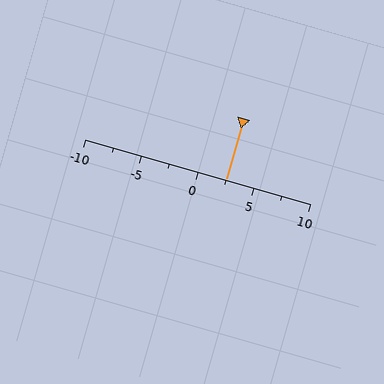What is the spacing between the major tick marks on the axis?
The major ticks are spaced 5 apart.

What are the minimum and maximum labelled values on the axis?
The axis runs from -10 to 10.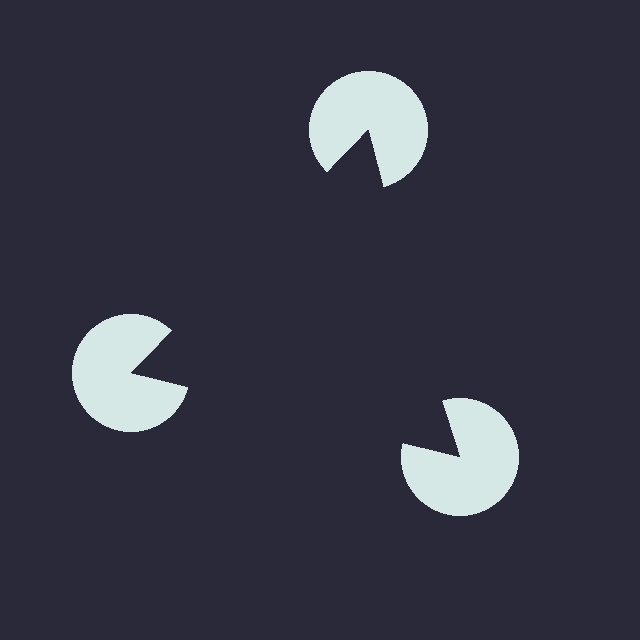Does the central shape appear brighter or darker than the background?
It typically appears slightly darker than the background, even though no actual brightness change is drawn.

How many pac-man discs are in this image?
There are 3 — one at each vertex of the illusory triangle.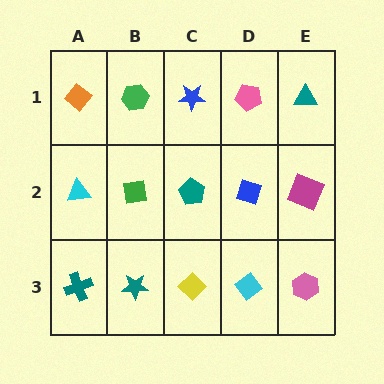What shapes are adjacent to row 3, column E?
A magenta square (row 2, column E), a cyan diamond (row 3, column D).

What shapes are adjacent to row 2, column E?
A teal triangle (row 1, column E), a pink hexagon (row 3, column E), a blue diamond (row 2, column D).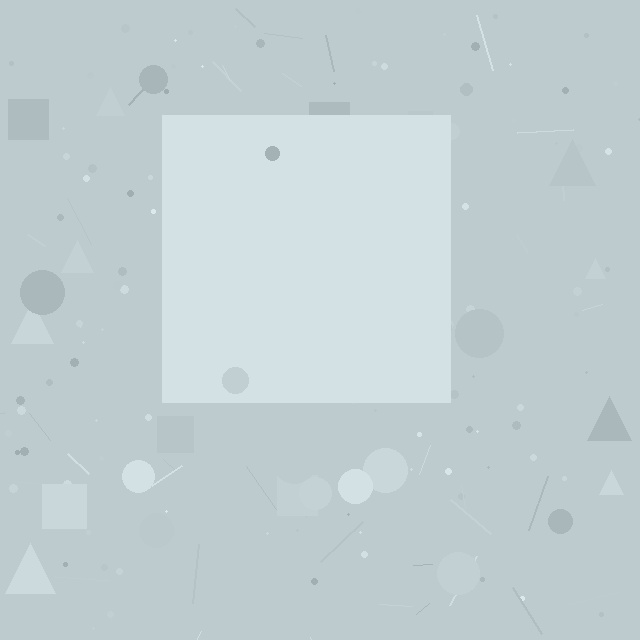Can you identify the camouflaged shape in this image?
The camouflaged shape is a square.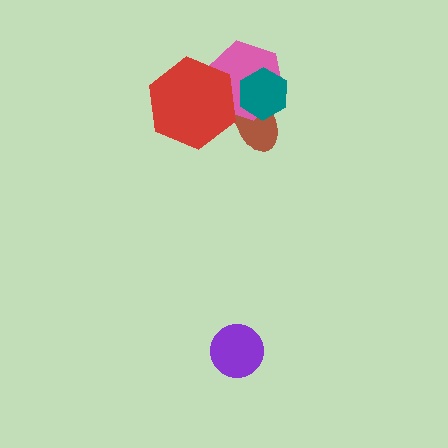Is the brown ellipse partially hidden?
Yes, it is partially covered by another shape.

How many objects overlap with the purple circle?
0 objects overlap with the purple circle.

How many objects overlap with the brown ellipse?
3 objects overlap with the brown ellipse.